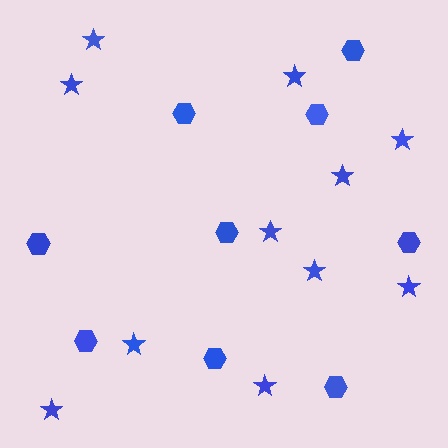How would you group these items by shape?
There are 2 groups: one group of hexagons (9) and one group of stars (11).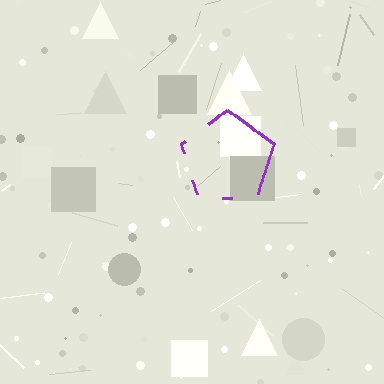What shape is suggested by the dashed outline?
The dashed outline suggests a pentagon.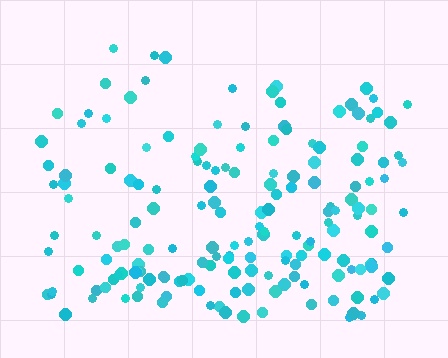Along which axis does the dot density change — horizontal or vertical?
Vertical.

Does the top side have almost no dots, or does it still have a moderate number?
Still a moderate number, just noticeably fewer than the bottom.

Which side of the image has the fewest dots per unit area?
The top.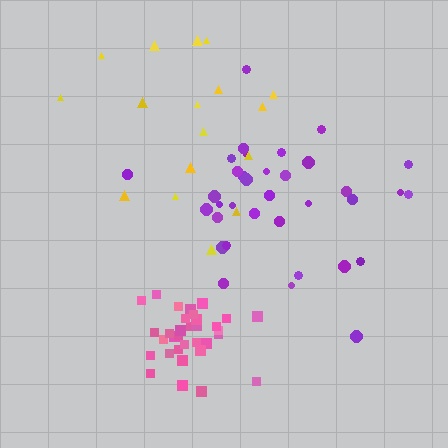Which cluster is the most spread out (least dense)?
Yellow.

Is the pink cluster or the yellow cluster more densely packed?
Pink.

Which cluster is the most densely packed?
Pink.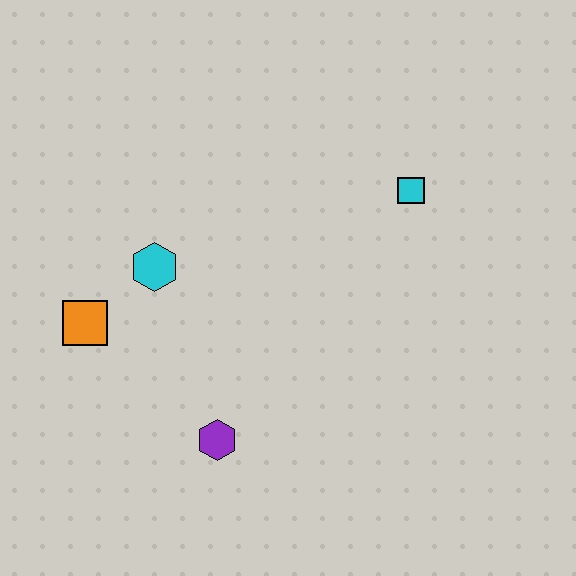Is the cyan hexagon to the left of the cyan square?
Yes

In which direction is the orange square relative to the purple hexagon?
The orange square is to the left of the purple hexagon.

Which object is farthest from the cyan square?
The orange square is farthest from the cyan square.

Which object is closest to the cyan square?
The cyan hexagon is closest to the cyan square.